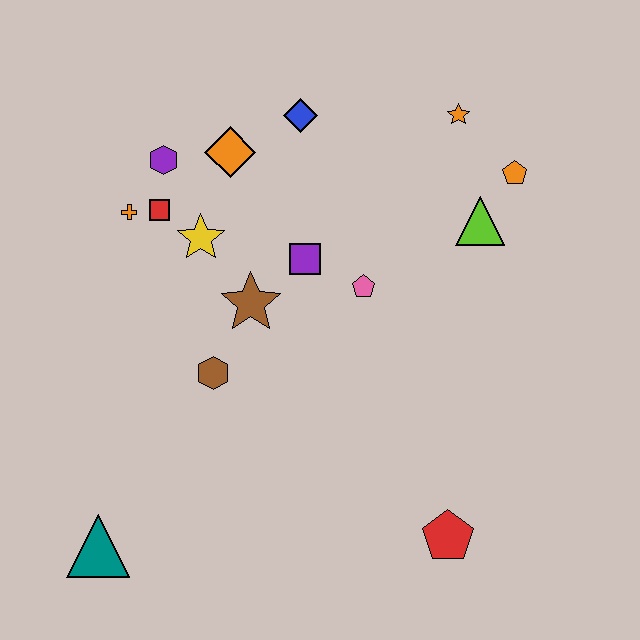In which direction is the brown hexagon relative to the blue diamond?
The brown hexagon is below the blue diamond.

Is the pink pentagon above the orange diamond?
No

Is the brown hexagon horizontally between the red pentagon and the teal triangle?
Yes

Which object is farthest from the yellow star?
The red pentagon is farthest from the yellow star.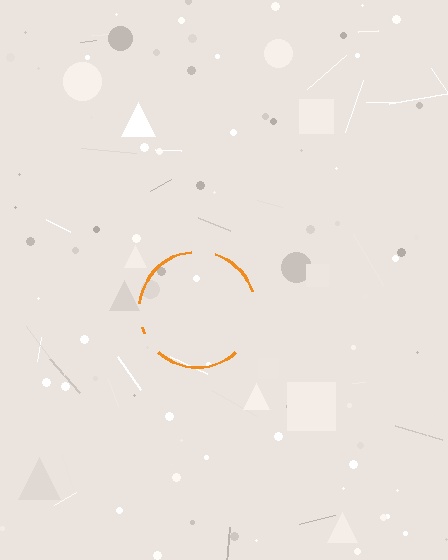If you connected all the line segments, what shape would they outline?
They would outline a circle.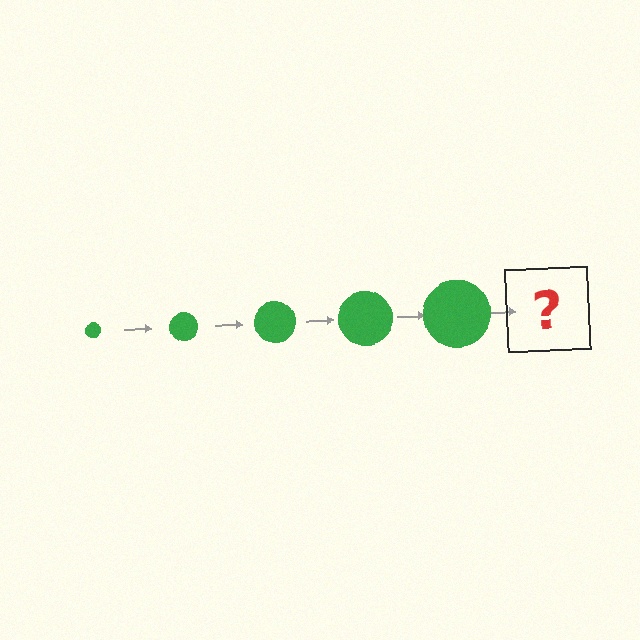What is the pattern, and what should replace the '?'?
The pattern is that the circle gets progressively larger each step. The '?' should be a green circle, larger than the previous one.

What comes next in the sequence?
The next element should be a green circle, larger than the previous one.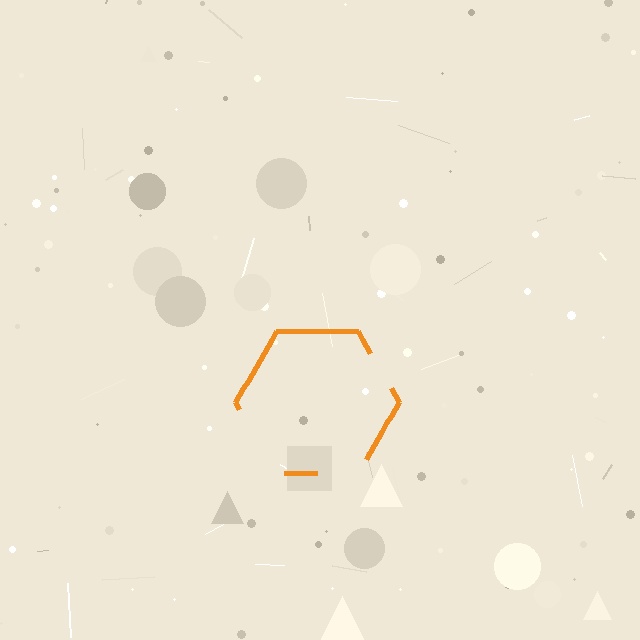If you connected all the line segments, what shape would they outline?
They would outline a hexagon.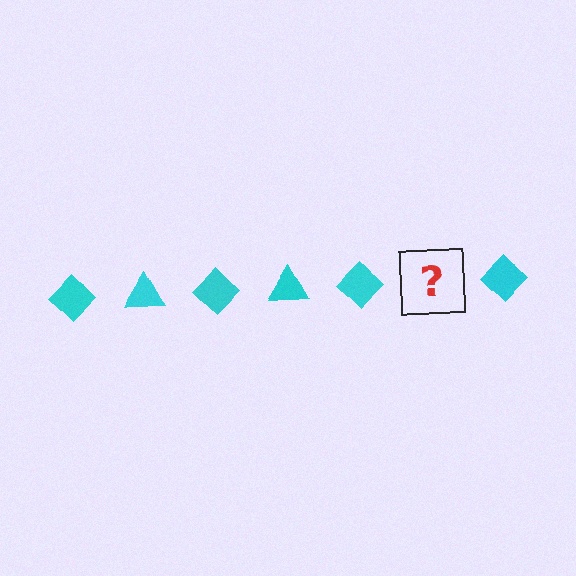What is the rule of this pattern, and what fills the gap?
The rule is that the pattern cycles through diamond, triangle shapes in cyan. The gap should be filled with a cyan triangle.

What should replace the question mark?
The question mark should be replaced with a cyan triangle.